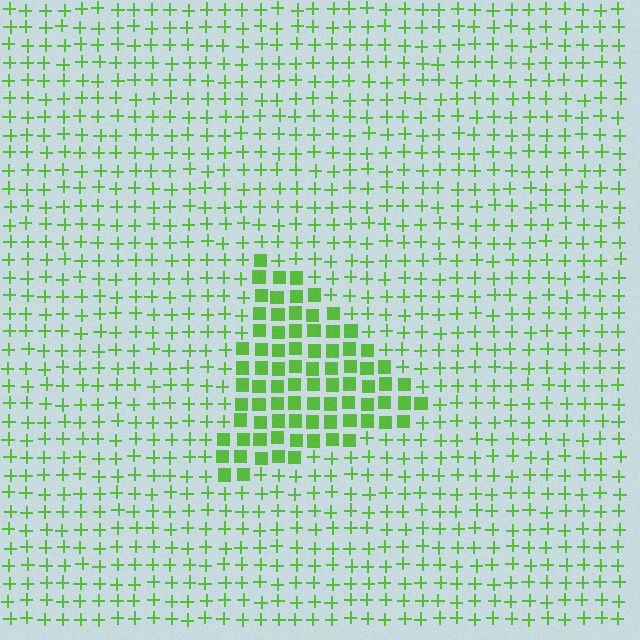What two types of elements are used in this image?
The image uses squares inside the triangle region and plus signs outside it.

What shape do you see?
I see a triangle.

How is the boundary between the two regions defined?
The boundary is defined by a change in element shape: squares inside vs. plus signs outside. All elements share the same color and spacing.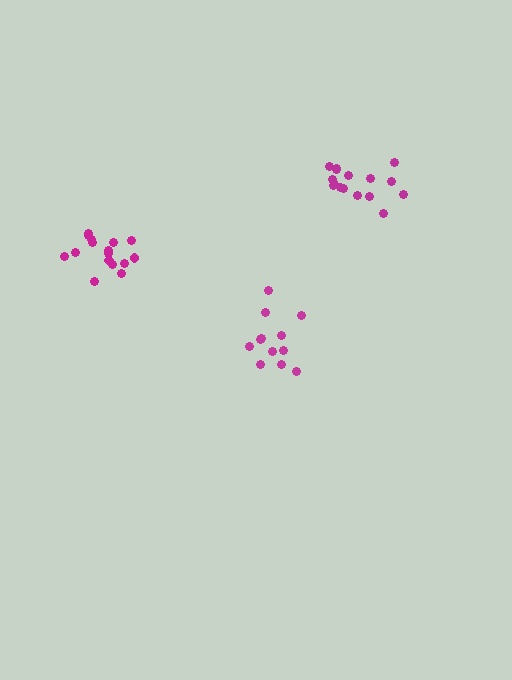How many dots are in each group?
Group 1: 16 dots, Group 2: 12 dots, Group 3: 16 dots (44 total).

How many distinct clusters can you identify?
There are 3 distinct clusters.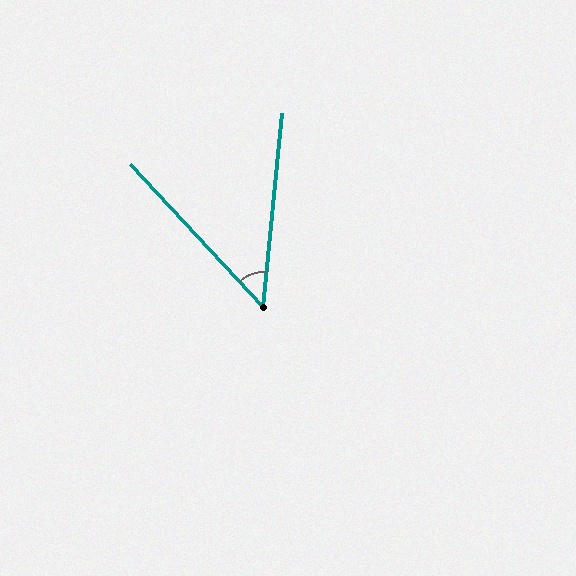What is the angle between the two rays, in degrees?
Approximately 48 degrees.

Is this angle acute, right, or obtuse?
It is acute.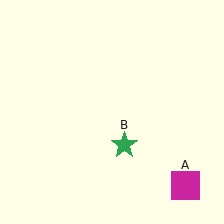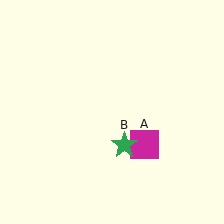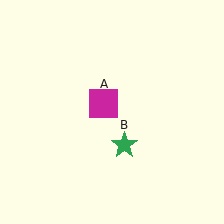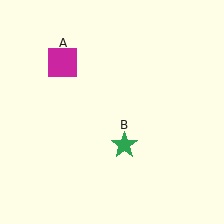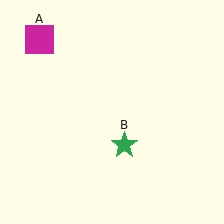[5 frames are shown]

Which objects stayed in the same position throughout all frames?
Green star (object B) remained stationary.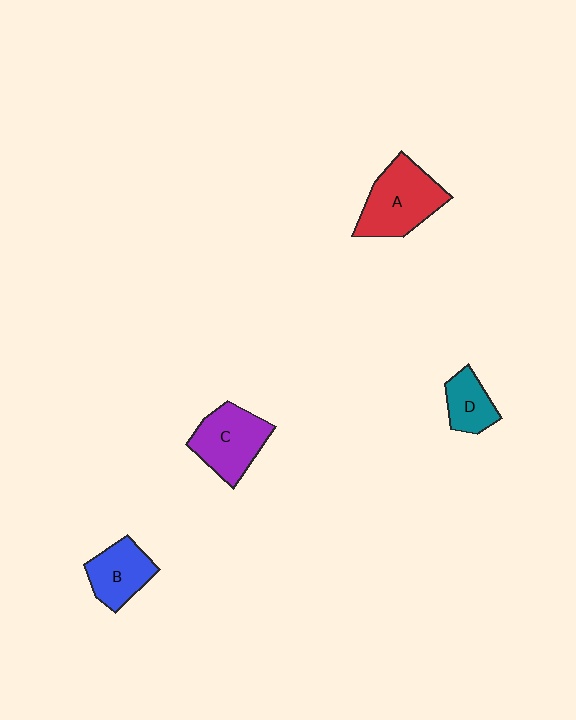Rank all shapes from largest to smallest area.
From largest to smallest: A (red), C (purple), B (blue), D (teal).